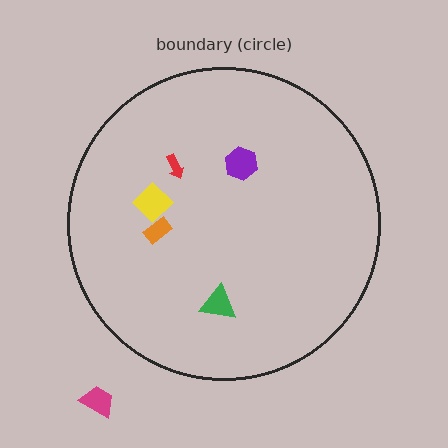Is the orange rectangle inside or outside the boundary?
Inside.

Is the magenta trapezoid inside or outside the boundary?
Outside.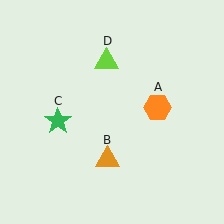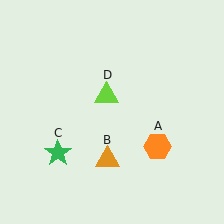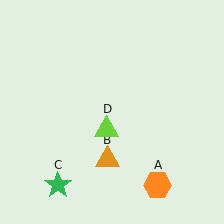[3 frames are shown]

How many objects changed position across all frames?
3 objects changed position: orange hexagon (object A), green star (object C), lime triangle (object D).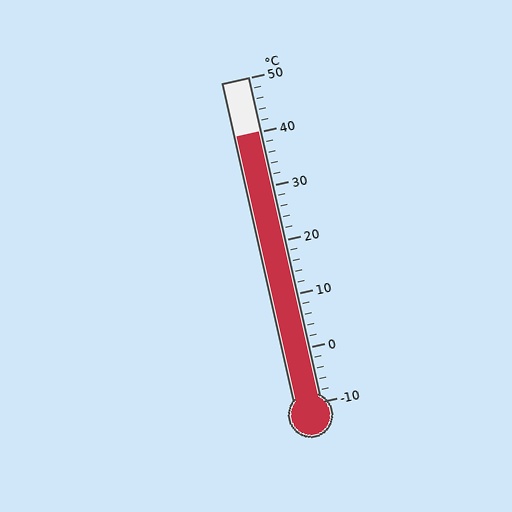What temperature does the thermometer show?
The thermometer shows approximately 40°C.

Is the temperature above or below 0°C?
The temperature is above 0°C.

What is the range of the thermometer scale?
The thermometer scale ranges from -10°C to 50°C.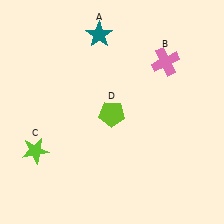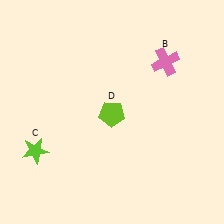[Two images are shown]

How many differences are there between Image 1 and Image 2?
There is 1 difference between the two images.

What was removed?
The teal star (A) was removed in Image 2.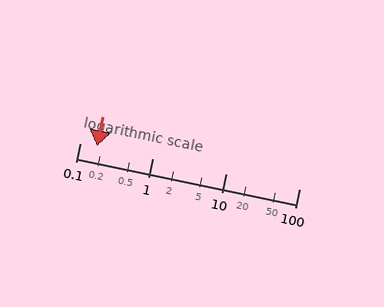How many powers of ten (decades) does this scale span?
The scale spans 3 decades, from 0.1 to 100.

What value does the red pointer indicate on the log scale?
The pointer indicates approximately 0.17.